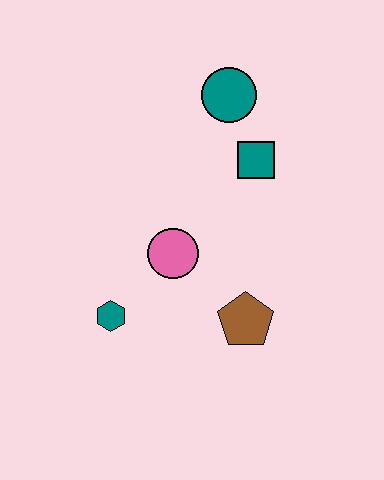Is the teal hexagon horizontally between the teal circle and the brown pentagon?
No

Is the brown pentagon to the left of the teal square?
Yes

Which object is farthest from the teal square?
The teal hexagon is farthest from the teal square.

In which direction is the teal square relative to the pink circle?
The teal square is above the pink circle.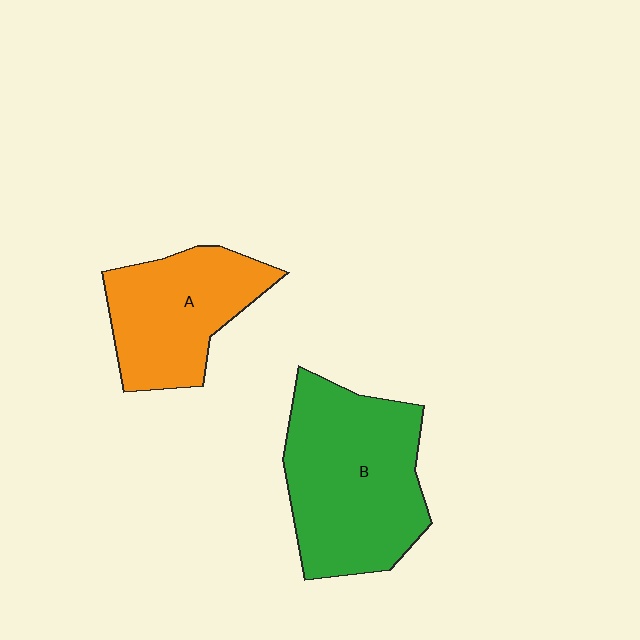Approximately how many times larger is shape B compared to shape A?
Approximately 1.4 times.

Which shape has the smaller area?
Shape A (orange).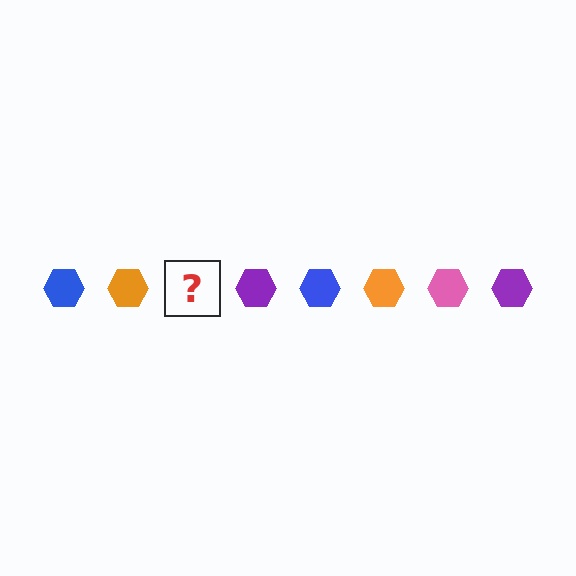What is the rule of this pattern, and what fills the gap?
The rule is that the pattern cycles through blue, orange, pink, purple hexagons. The gap should be filled with a pink hexagon.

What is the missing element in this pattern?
The missing element is a pink hexagon.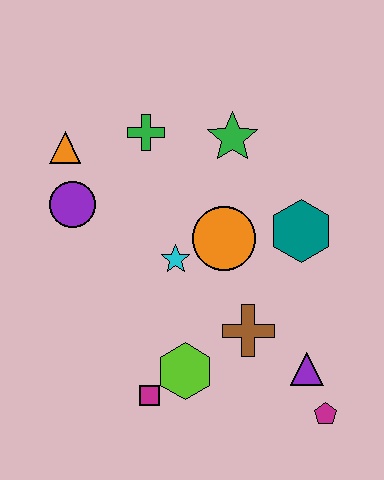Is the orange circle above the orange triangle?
No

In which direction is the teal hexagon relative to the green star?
The teal hexagon is below the green star.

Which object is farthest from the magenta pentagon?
The orange triangle is farthest from the magenta pentagon.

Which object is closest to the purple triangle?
The magenta pentagon is closest to the purple triangle.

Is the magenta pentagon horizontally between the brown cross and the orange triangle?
No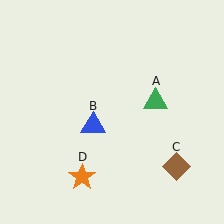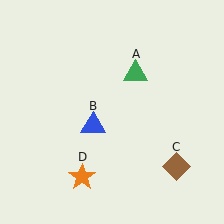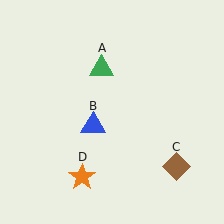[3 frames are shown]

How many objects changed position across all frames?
1 object changed position: green triangle (object A).